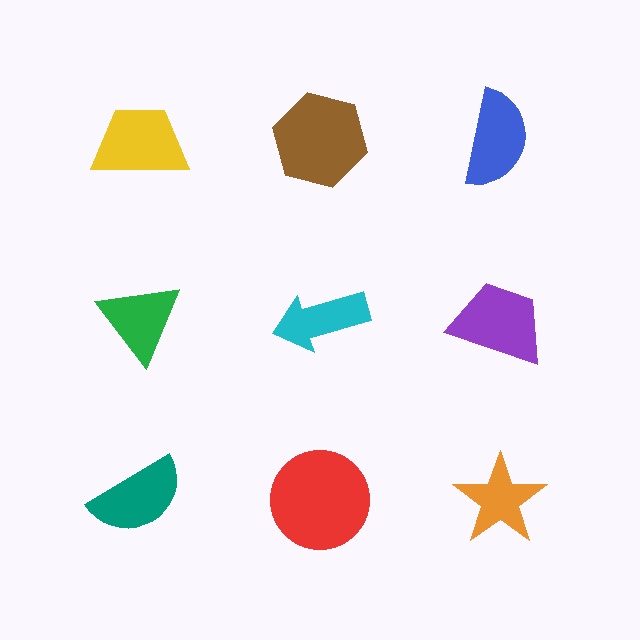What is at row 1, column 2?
A brown hexagon.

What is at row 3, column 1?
A teal semicircle.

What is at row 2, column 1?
A green triangle.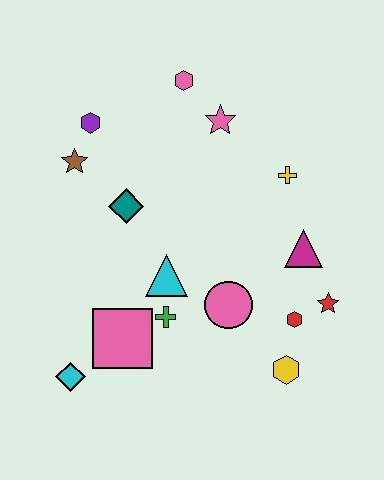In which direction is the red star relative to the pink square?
The red star is to the right of the pink square.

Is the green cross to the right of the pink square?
Yes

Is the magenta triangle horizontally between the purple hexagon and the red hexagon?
No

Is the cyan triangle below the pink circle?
No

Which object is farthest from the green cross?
The pink hexagon is farthest from the green cross.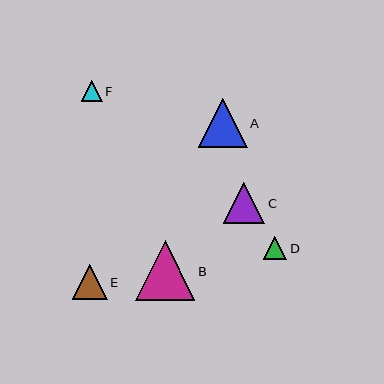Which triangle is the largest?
Triangle B is the largest with a size of approximately 59 pixels.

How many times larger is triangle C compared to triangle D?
Triangle C is approximately 1.7 times the size of triangle D.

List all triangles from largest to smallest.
From largest to smallest: B, A, C, E, D, F.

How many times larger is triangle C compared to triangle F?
Triangle C is approximately 1.9 times the size of triangle F.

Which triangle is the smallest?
Triangle F is the smallest with a size of approximately 21 pixels.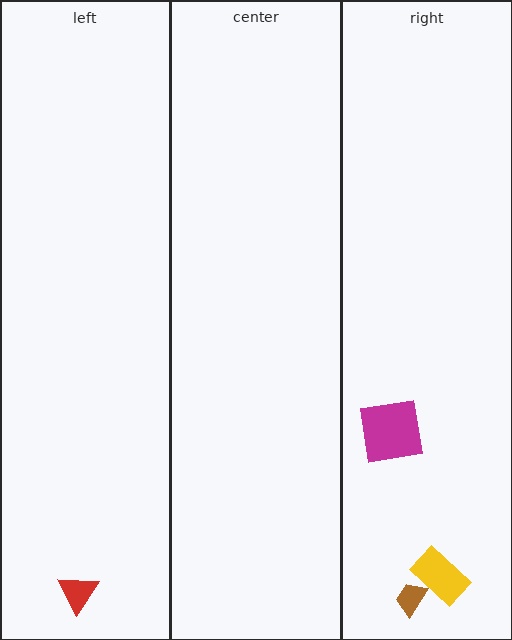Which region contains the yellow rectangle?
The right region.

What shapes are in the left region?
The red triangle.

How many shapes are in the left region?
1.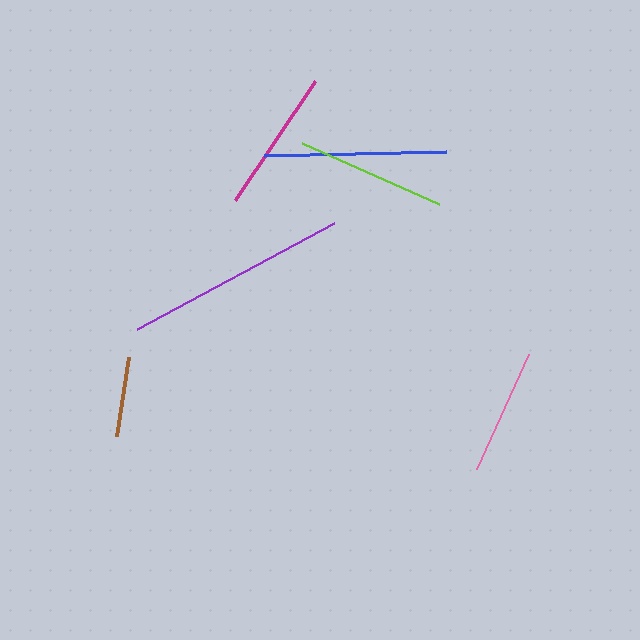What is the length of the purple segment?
The purple segment is approximately 223 pixels long.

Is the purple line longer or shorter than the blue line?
The purple line is longer than the blue line.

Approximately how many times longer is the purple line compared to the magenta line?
The purple line is approximately 1.6 times the length of the magenta line.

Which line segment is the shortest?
The brown line is the shortest at approximately 80 pixels.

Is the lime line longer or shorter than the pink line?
The lime line is longer than the pink line.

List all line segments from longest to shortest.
From longest to shortest: purple, blue, lime, magenta, pink, brown.